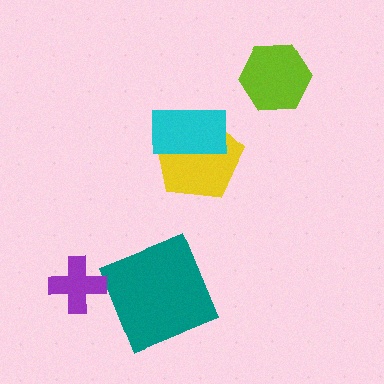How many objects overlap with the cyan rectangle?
1 object overlaps with the cyan rectangle.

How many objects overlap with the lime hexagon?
0 objects overlap with the lime hexagon.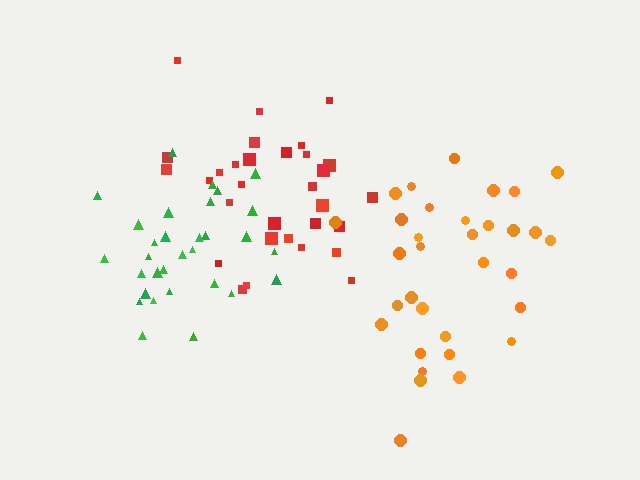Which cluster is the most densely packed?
Green.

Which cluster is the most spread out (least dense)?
Orange.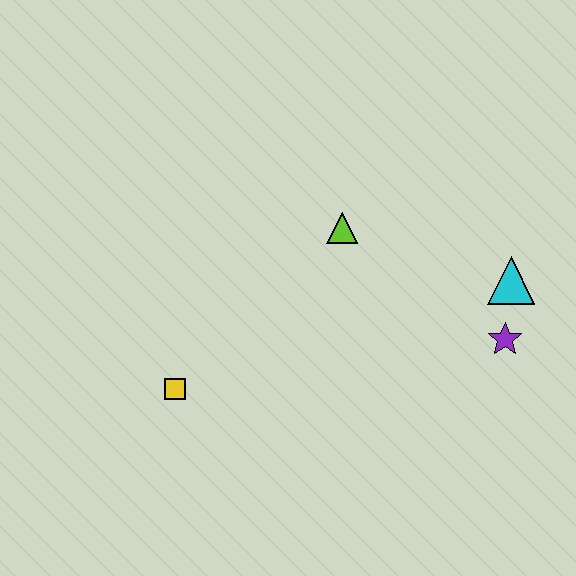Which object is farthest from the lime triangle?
The yellow square is farthest from the lime triangle.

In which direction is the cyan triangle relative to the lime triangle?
The cyan triangle is to the right of the lime triangle.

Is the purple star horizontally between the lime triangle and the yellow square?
No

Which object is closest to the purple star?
The cyan triangle is closest to the purple star.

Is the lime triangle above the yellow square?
Yes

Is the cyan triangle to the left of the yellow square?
No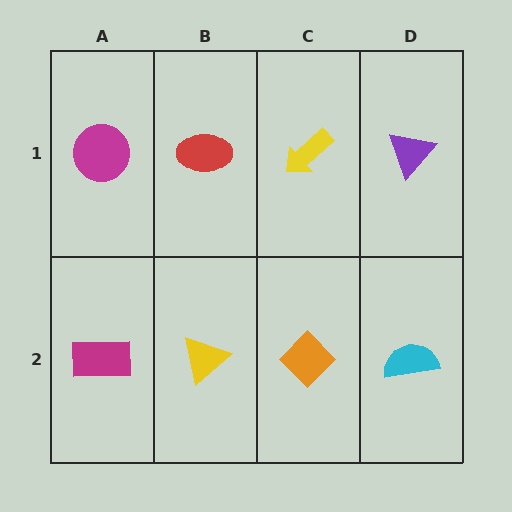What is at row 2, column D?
A cyan semicircle.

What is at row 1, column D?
A purple triangle.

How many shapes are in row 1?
4 shapes.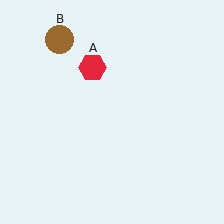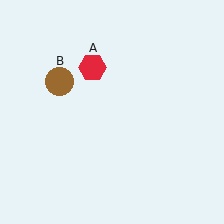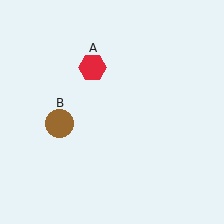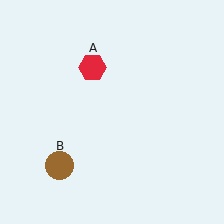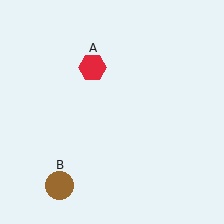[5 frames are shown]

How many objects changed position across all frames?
1 object changed position: brown circle (object B).